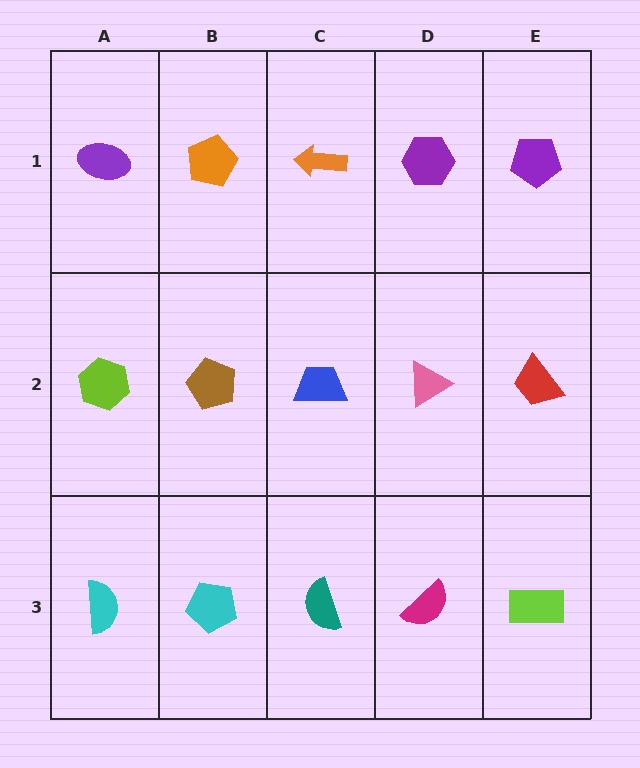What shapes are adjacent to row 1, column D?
A pink triangle (row 2, column D), an orange arrow (row 1, column C), a purple pentagon (row 1, column E).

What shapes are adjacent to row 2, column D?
A purple hexagon (row 1, column D), a magenta semicircle (row 3, column D), a blue trapezoid (row 2, column C), a red trapezoid (row 2, column E).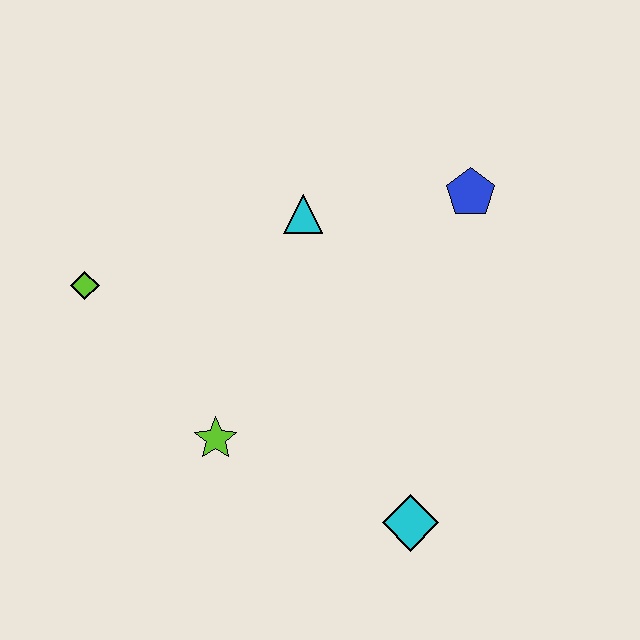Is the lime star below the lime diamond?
Yes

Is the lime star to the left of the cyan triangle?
Yes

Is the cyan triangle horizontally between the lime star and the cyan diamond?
Yes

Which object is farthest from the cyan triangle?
The cyan diamond is farthest from the cyan triangle.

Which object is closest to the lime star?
The lime diamond is closest to the lime star.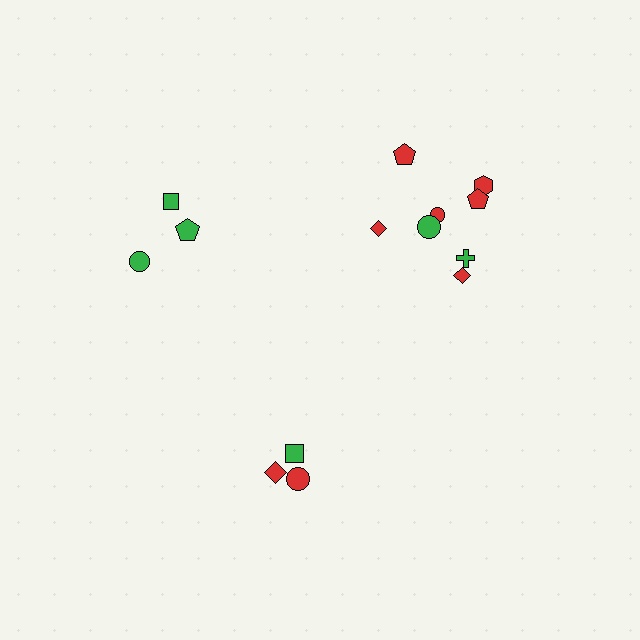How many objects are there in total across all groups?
There are 14 objects.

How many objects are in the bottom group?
There are 3 objects.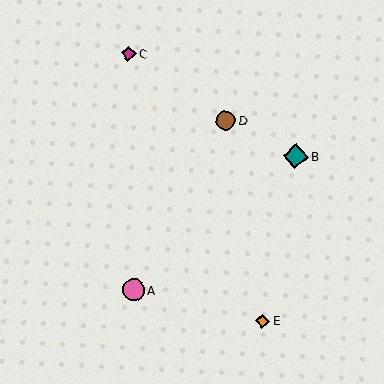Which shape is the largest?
The teal diamond (labeled B) is the largest.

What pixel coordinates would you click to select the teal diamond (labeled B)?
Click at (296, 156) to select the teal diamond B.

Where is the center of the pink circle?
The center of the pink circle is at (133, 290).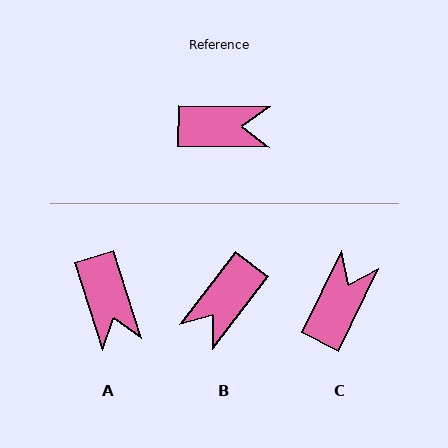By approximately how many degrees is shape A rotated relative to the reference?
Approximately 72 degrees clockwise.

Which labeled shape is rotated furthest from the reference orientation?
B, about 126 degrees away.